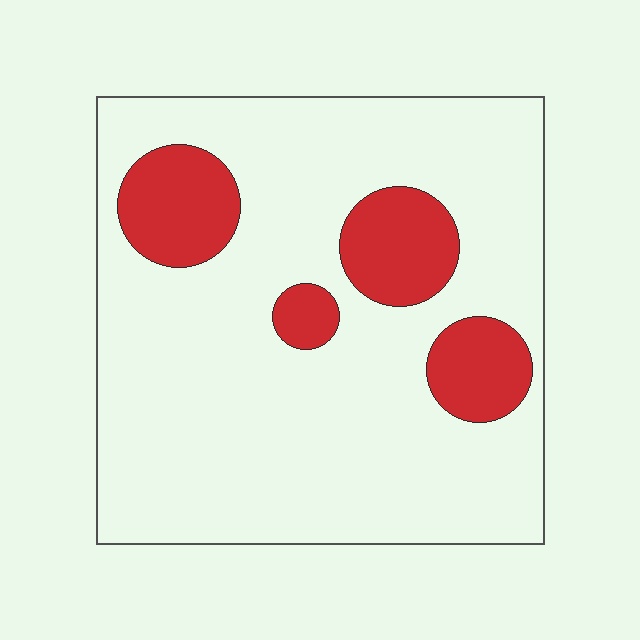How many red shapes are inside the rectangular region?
4.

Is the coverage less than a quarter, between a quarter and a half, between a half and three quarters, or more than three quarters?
Less than a quarter.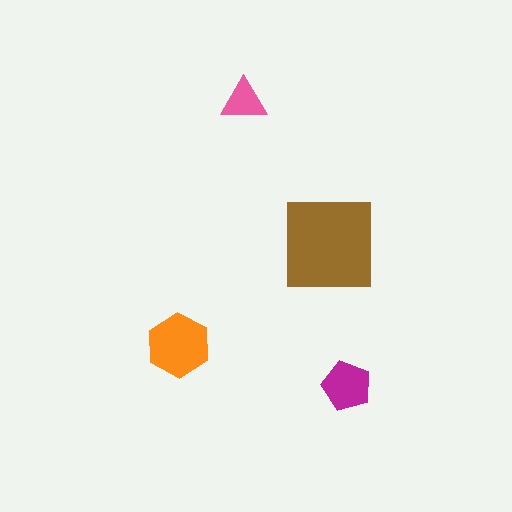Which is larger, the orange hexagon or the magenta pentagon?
The orange hexagon.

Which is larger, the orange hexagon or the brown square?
The brown square.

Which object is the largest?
The brown square.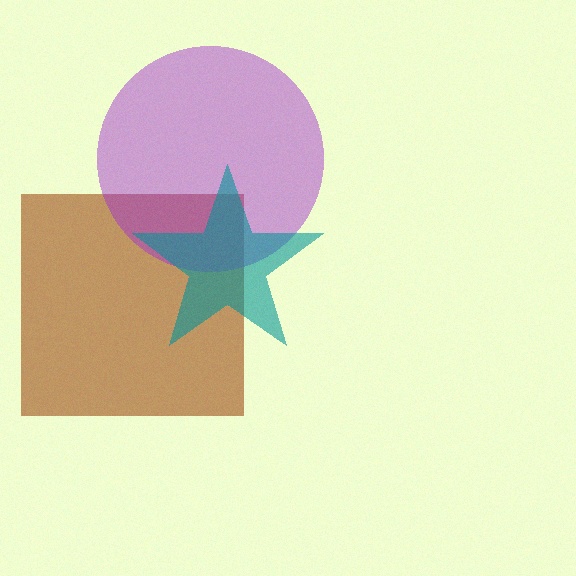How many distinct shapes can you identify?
There are 3 distinct shapes: a brown square, a purple circle, a teal star.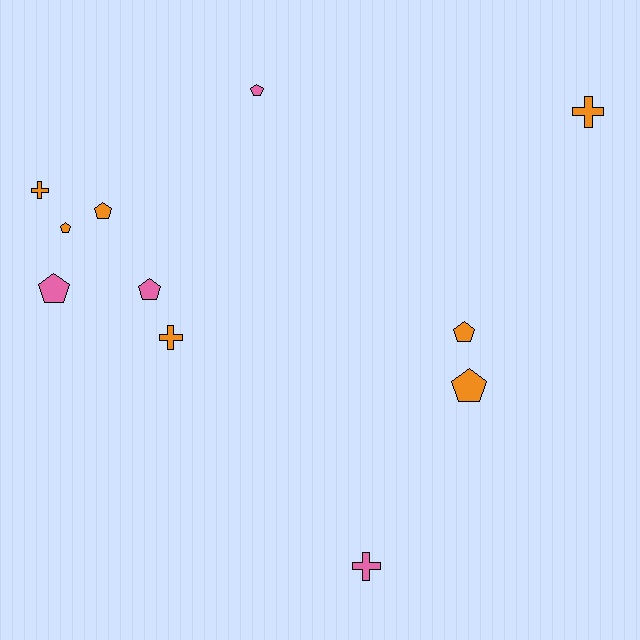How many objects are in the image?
There are 11 objects.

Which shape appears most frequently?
Pentagon, with 7 objects.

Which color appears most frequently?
Orange, with 7 objects.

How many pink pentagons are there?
There are 3 pink pentagons.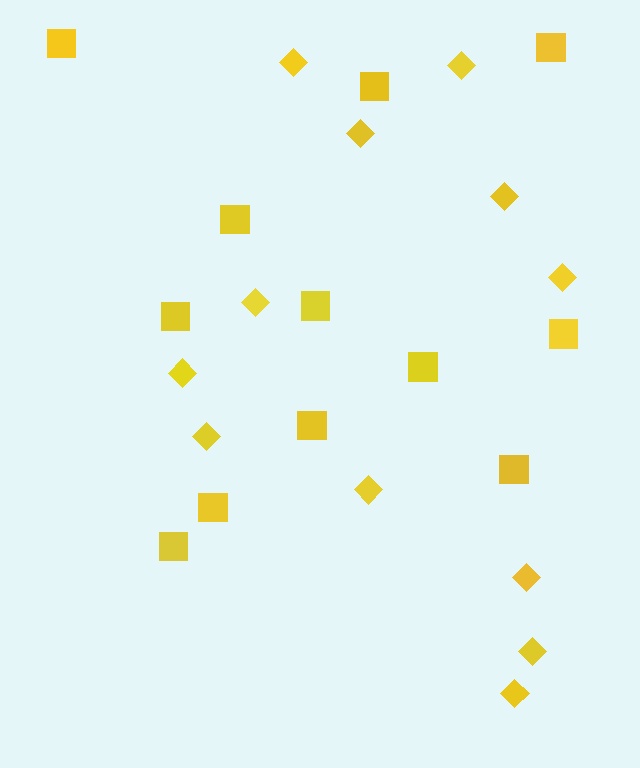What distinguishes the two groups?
There are 2 groups: one group of diamonds (12) and one group of squares (12).